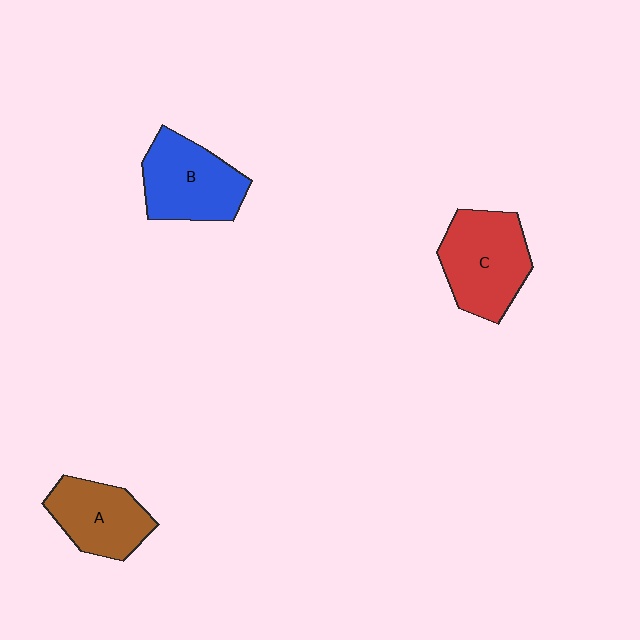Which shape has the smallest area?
Shape A (brown).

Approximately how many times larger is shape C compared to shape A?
Approximately 1.3 times.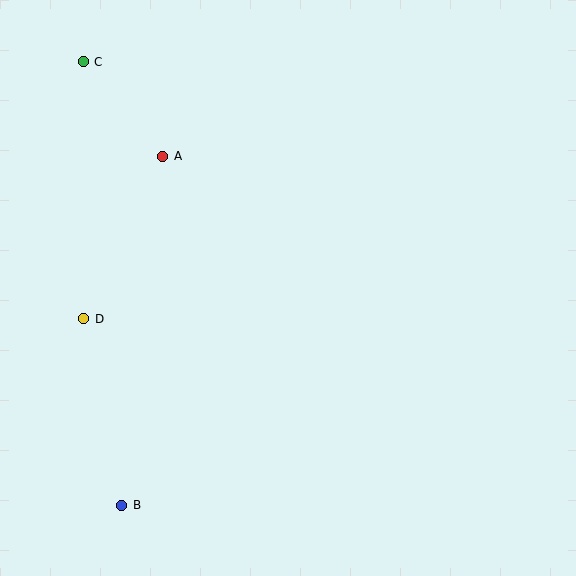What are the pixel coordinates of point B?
Point B is at (122, 505).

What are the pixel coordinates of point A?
Point A is at (163, 156).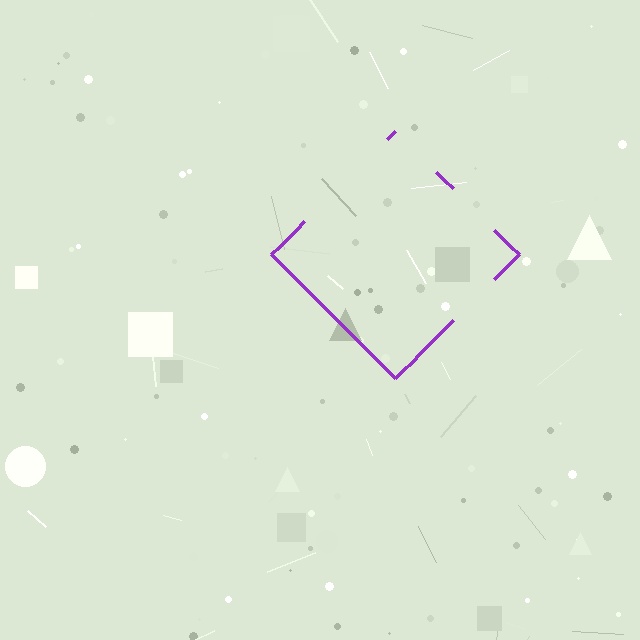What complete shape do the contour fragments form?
The contour fragments form a diamond.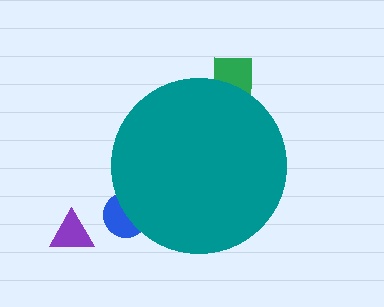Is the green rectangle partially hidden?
Yes, the green rectangle is partially hidden behind the teal circle.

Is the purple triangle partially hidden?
No, the purple triangle is fully visible.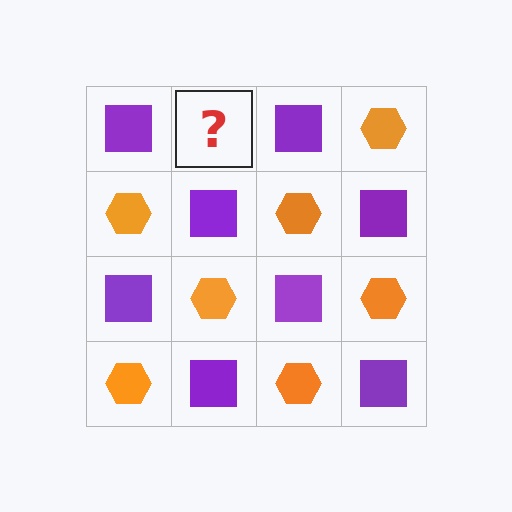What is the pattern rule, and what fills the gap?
The rule is that it alternates purple square and orange hexagon in a checkerboard pattern. The gap should be filled with an orange hexagon.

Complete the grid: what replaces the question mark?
The question mark should be replaced with an orange hexagon.